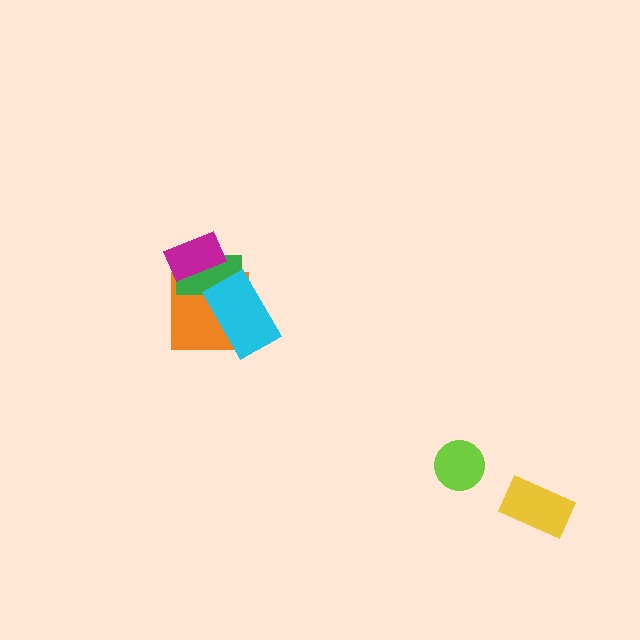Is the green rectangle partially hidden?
Yes, it is partially covered by another shape.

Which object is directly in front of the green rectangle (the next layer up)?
The magenta rectangle is directly in front of the green rectangle.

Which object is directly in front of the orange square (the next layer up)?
The green rectangle is directly in front of the orange square.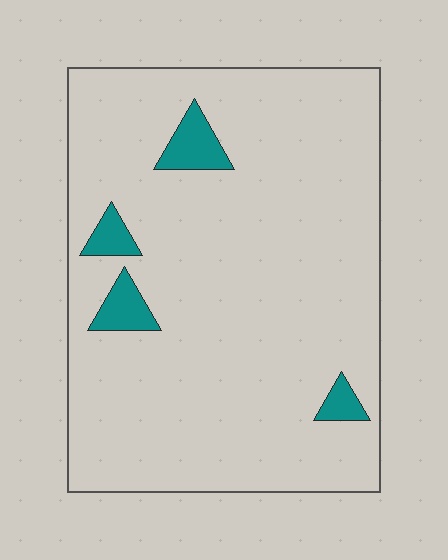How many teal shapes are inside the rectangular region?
4.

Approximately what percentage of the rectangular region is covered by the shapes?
Approximately 5%.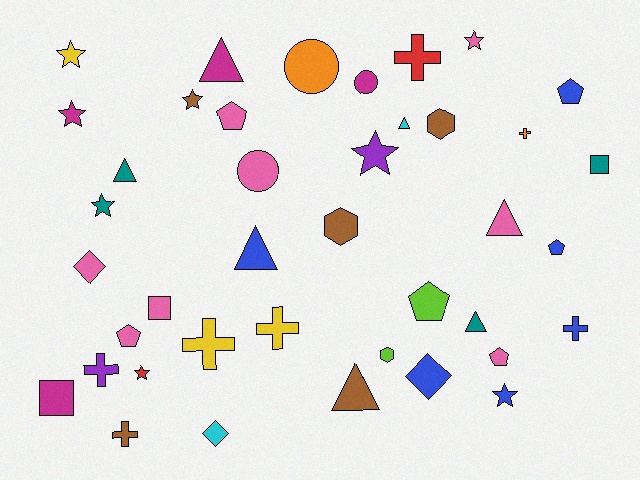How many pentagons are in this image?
There are 6 pentagons.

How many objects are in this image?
There are 40 objects.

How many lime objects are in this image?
There are 2 lime objects.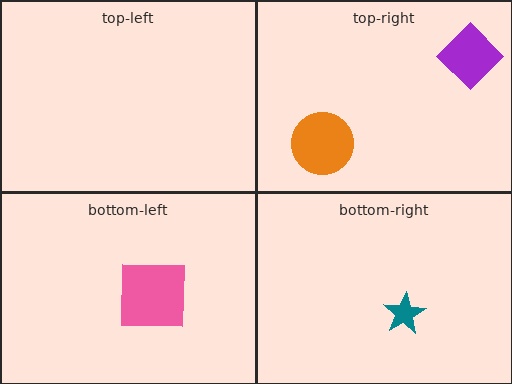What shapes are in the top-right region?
The orange circle, the purple diamond.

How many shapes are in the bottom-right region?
1.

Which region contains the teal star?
The bottom-right region.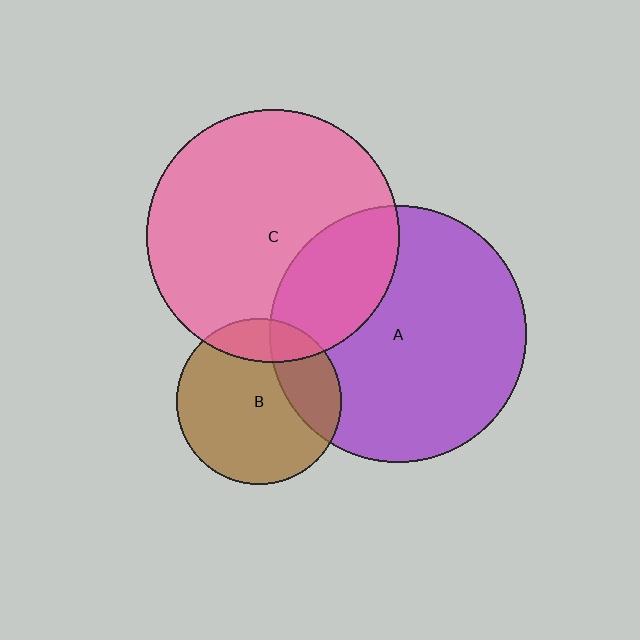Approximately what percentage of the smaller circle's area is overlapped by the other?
Approximately 15%.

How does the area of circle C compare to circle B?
Approximately 2.3 times.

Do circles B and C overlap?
Yes.